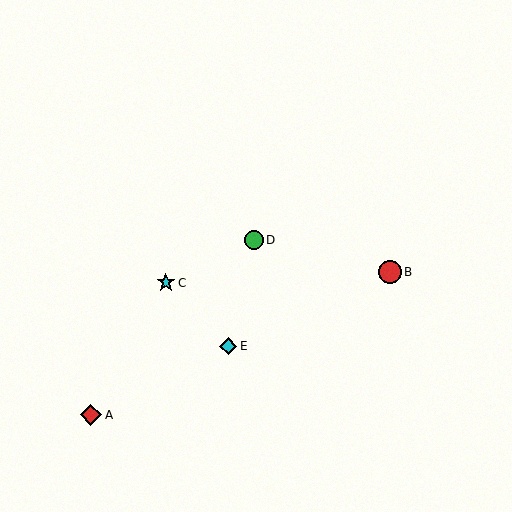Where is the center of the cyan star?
The center of the cyan star is at (166, 283).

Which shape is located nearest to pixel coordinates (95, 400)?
The red diamond (labeled A) at (91, 415) is nearest to that location.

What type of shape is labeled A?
Shape A is a red diamond.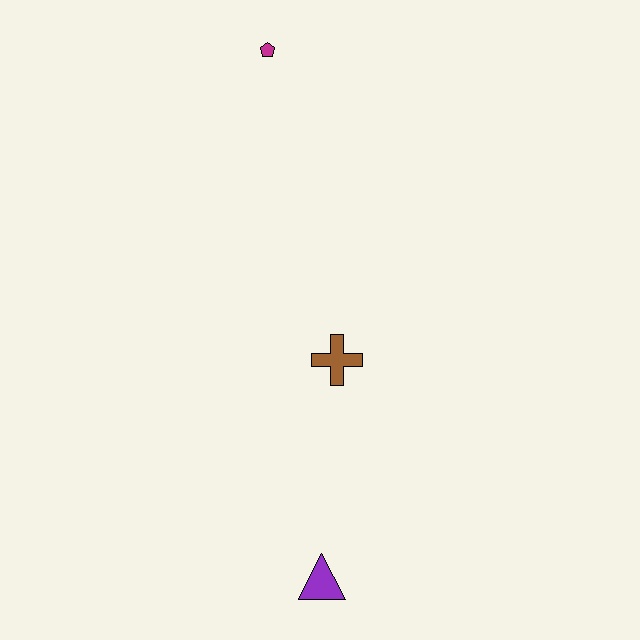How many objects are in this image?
There are 3 objects.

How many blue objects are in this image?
There are no blue objects.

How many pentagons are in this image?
There is 1 pentagon.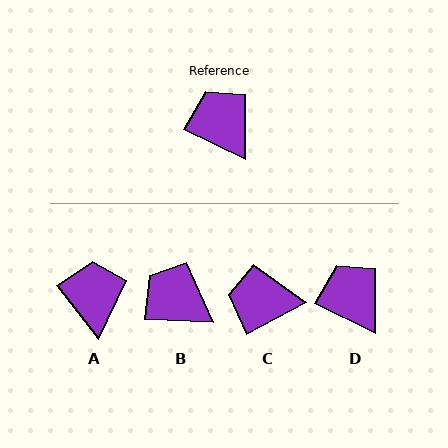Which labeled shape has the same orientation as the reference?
D.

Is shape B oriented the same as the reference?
No, it is off by about 24 degrees.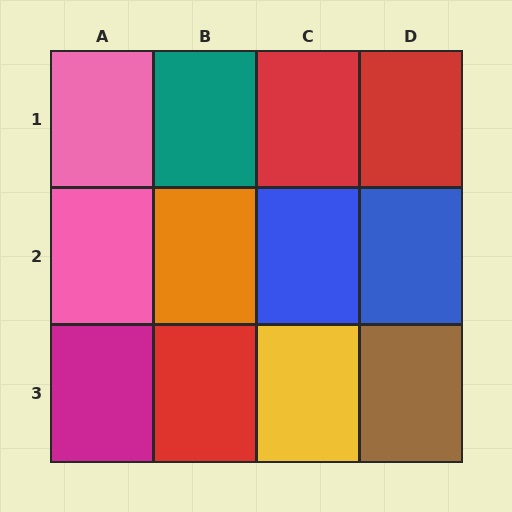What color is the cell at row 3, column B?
Red.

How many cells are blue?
2 cells are blue.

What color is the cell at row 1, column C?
Red.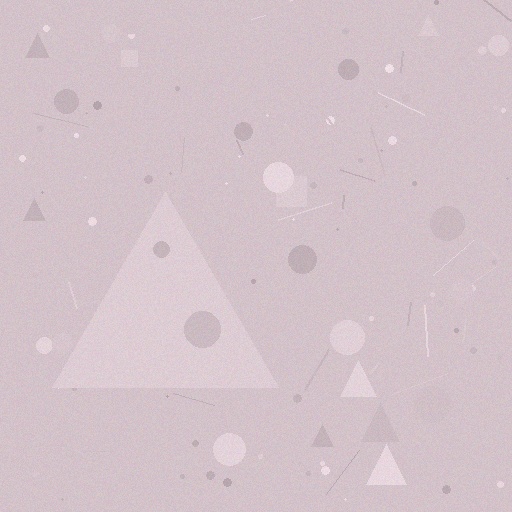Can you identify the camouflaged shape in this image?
The camouflaged shape is a triangle.